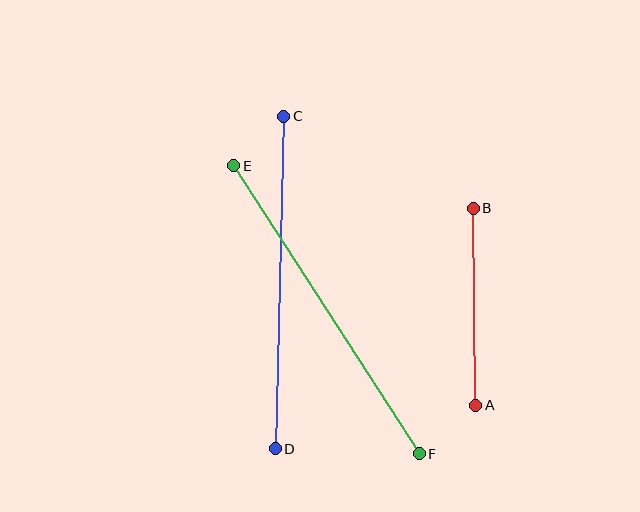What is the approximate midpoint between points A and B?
The midpoint is at approximately (474, 307) pixels.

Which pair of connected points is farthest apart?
Points E and F are farthest apart.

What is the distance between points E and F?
The distance is approximately 343 pixels.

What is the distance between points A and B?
The distance is approximately 197 pixels.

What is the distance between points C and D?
The distance is approximately 333 pixels.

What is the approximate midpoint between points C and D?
The midpoint is at approximately (280, 282) pixels.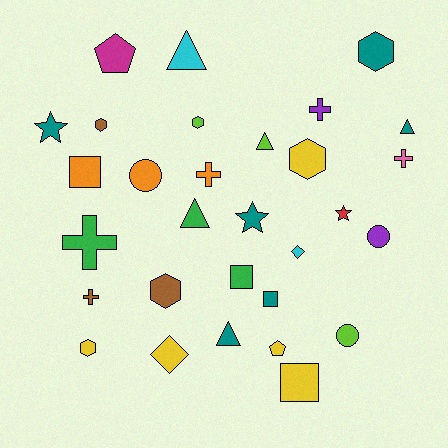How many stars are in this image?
There are 3 stars.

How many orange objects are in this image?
There are 3 orange objects.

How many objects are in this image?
There are 30 objects.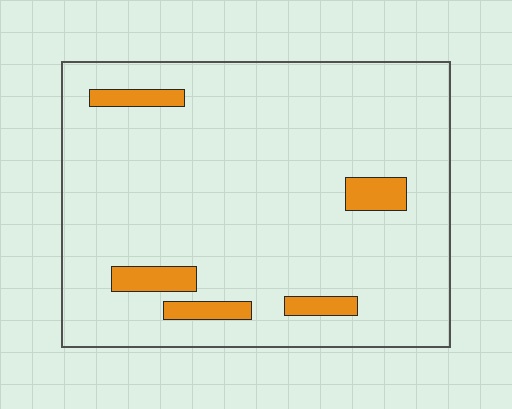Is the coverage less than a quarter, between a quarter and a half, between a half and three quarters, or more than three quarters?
Less than a quarter.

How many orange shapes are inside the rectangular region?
5.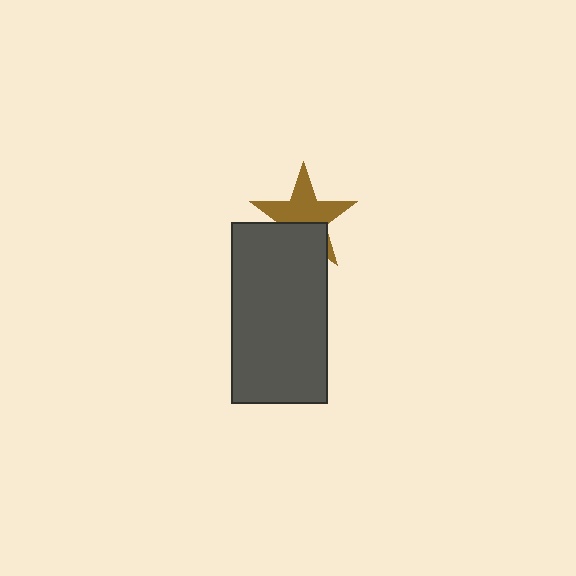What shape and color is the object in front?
The object in front is a dark gray rectangle.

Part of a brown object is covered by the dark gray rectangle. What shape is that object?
It is a star.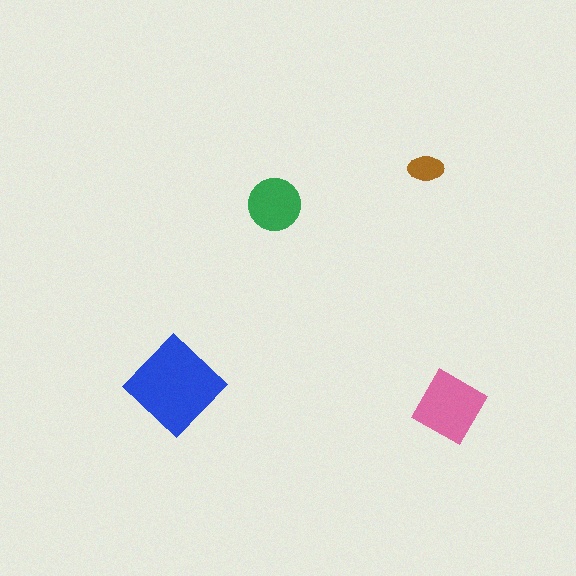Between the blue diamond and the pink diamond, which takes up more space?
The blue diamond.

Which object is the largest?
The blue diamond.